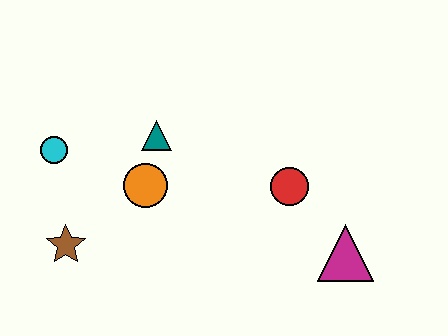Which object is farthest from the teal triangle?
The magenta triangle is farthest from the teal triangle.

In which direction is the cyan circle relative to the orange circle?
The cyan circle is to the left of the orange circle.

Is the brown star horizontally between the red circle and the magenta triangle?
No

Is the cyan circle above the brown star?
Yes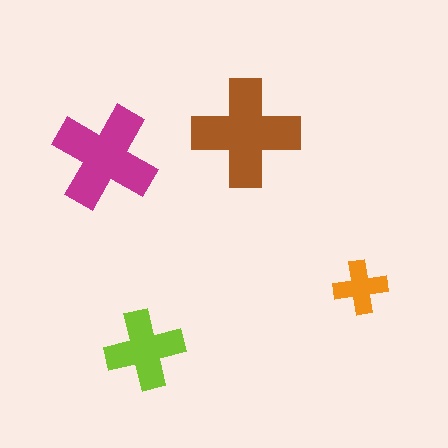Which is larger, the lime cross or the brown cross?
The brown one.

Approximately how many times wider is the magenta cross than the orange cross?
About 2 times wider.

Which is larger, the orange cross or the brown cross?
The brown one.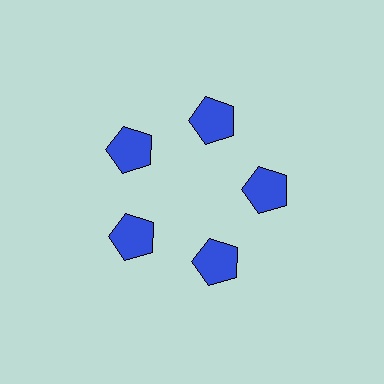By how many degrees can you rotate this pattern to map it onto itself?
The pattern maps onto itself every 72 degrees of rotation.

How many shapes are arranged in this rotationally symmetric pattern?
There are 5 shapes, arranged in 5 groups of 1.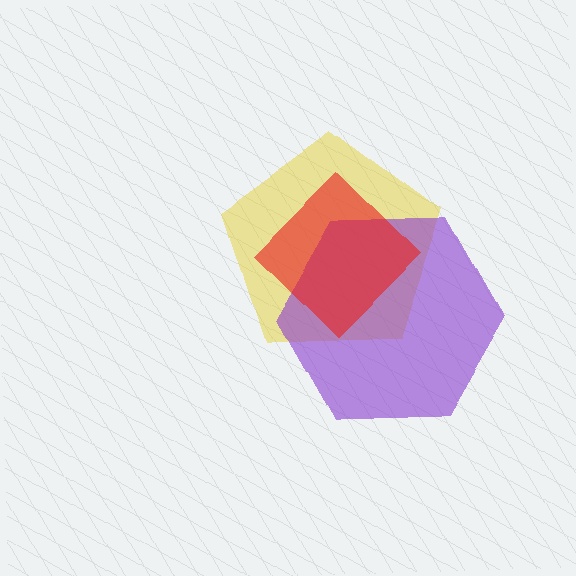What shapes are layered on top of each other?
The layered shapes are: a yellow pentagon, a purple hexagon, a red diamond.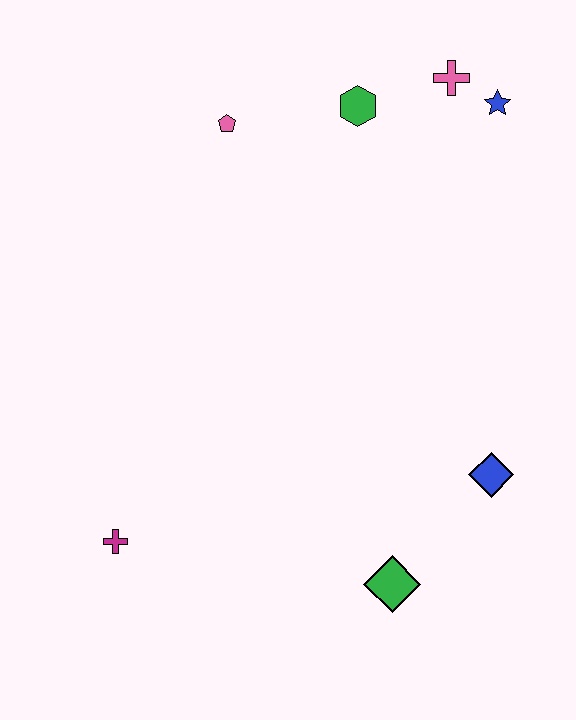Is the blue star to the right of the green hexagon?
Yes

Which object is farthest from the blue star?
The magenta cross is farthest from the blue star.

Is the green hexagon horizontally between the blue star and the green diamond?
No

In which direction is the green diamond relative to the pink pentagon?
The green diamond is below the pink pentagon.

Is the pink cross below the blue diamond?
No